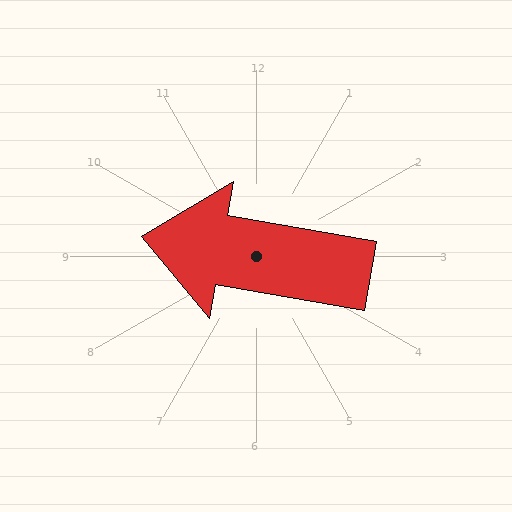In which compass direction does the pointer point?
West.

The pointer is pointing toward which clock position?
Roughly 9 o'clock.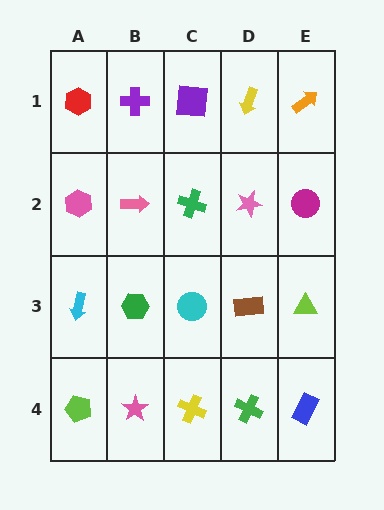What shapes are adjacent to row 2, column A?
A red hexagon (row 1, column A), a cyan arrow (row 3, column A), a pink arrow (row 2, column B).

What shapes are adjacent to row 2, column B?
A purple cross (row 1, column B), a green hexagon (row 3, column B), a pink hexagon (row 2, column A), a green cross (row 2, column C).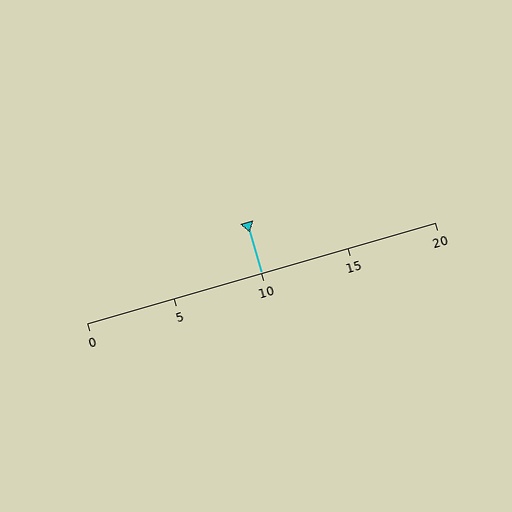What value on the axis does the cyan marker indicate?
The marker indicates approximately 10.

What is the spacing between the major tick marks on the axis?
The major ticks are spaced 5 apart.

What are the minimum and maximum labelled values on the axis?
The axis runs from 0 to 20.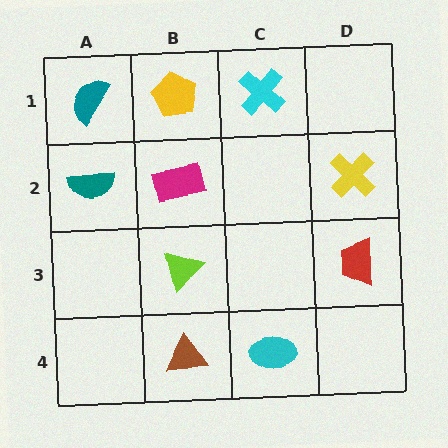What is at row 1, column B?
A yellow pentagon.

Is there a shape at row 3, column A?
No, that cell is empty.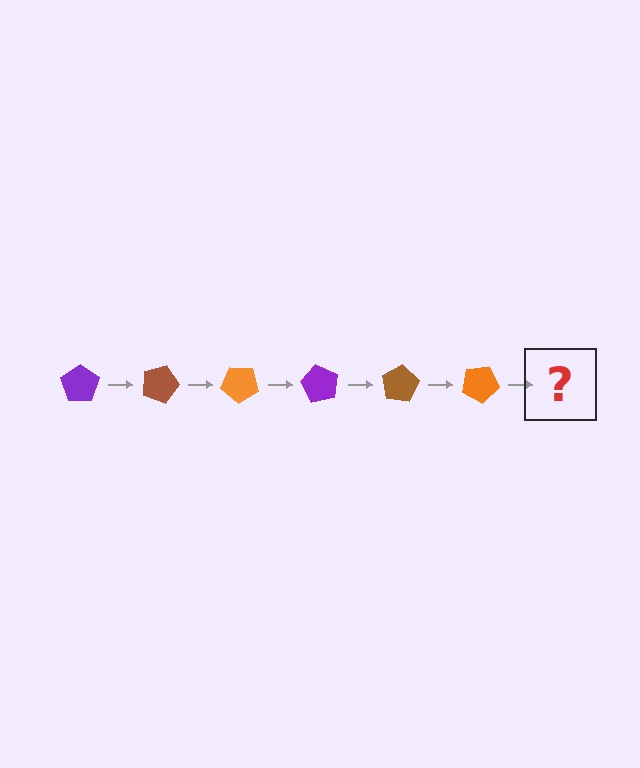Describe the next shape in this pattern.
It should be a purple pentagon, rotated 120 degrees from the start.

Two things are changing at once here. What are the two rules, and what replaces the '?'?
The two rules are that it rotates 20 degrees each step and the color cycles through purple, brown, and orange. The '?' should be a purple pentagon, rotated 120 degrees from the start.